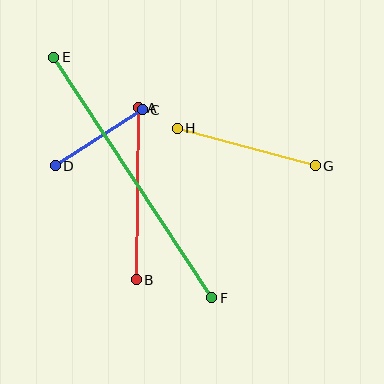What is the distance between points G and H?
The distance is approximately 143 pixels.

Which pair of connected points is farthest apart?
Points E and F are farthest apart.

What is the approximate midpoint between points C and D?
The midpoint is at approximately (99, 138) pixels.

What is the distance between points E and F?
The distance is approximately 288 pixels.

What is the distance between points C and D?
The distance is approximately 103 pixels.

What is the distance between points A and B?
The distance is approximately 172 pixels.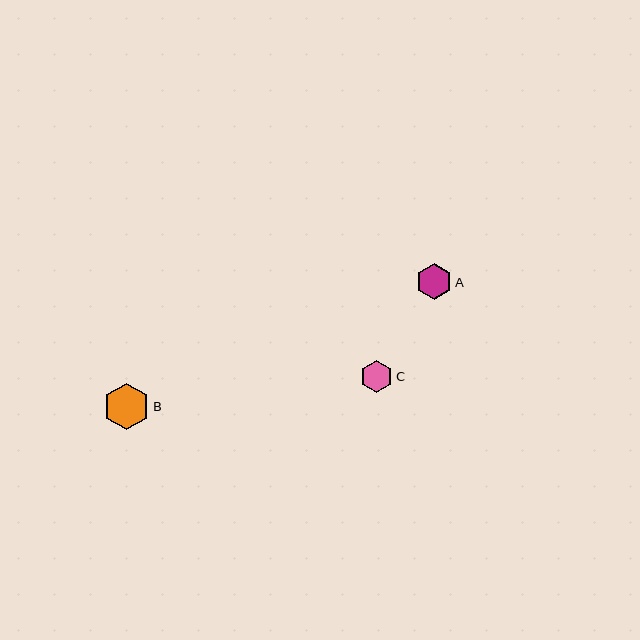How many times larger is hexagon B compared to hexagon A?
Hexagon B is approximately 1.3 times the size of hexagon A.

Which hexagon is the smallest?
Hexagon C is the smallest with a size of approximately 32 pixels.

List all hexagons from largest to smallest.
From largest to smallest: B, A, C.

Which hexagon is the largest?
Hexagon B is the largest with a size of approximately 47 pixels.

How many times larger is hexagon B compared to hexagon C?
Hexagon B is approximately 1.4 times the size of hexagon C.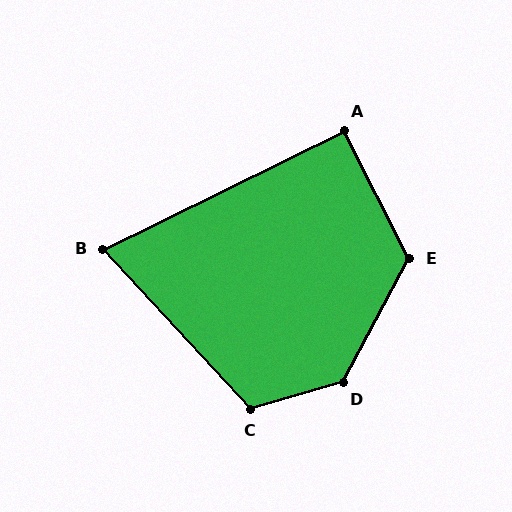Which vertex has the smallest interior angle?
B, at approximately 73 degrees.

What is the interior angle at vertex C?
Approximately 116 degrees (obtuse).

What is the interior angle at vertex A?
Approximately 91 degrees (approximately right).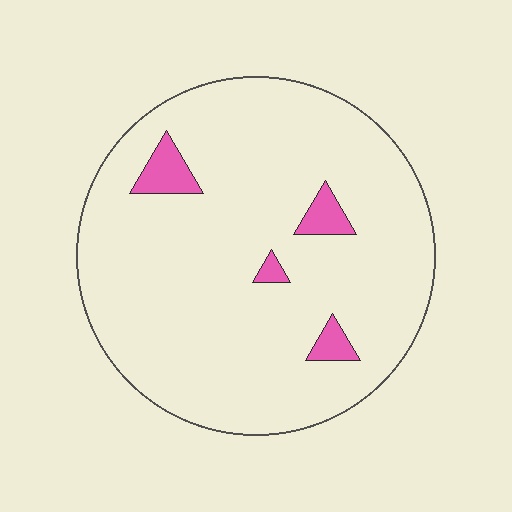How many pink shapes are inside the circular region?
4.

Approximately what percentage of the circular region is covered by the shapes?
Approximately 5%.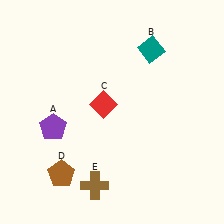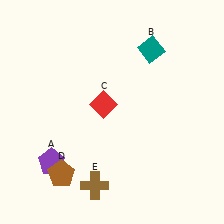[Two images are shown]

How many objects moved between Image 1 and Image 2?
1 object moved between the two images.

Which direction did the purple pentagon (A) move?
The purple pentagon (A) moved down.